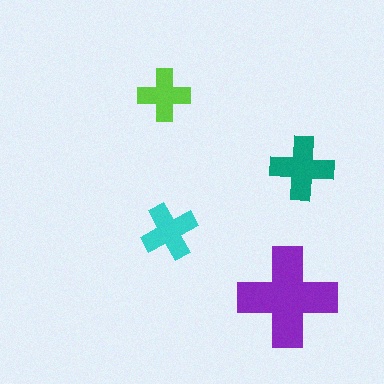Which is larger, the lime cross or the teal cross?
The teal one.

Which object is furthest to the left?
The lime cross is leftmost.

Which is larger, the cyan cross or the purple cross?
The purple one.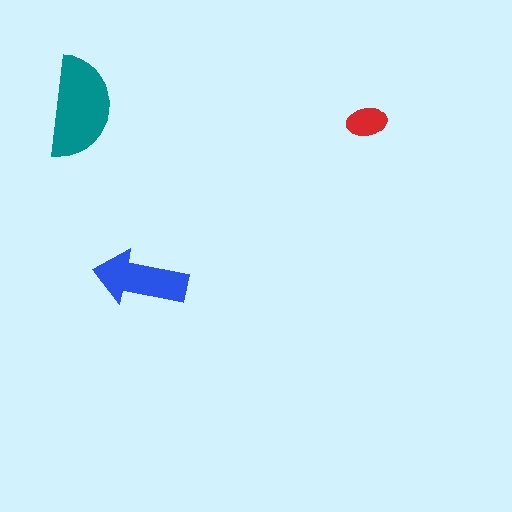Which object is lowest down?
The blue arrow is bottommost.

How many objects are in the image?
There are 3 objects in the image.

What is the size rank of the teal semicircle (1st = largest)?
1st.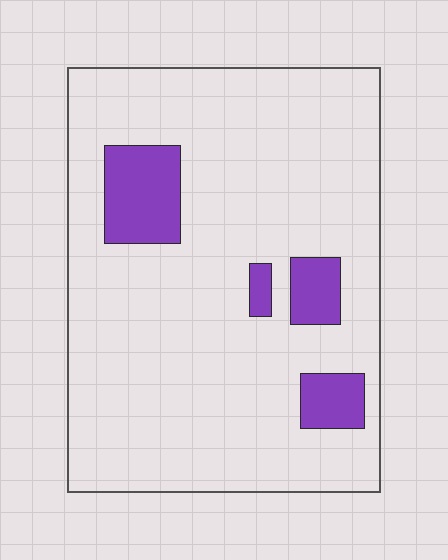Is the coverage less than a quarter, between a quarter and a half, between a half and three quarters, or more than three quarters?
Less than a quarter.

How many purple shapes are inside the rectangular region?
4.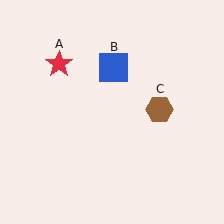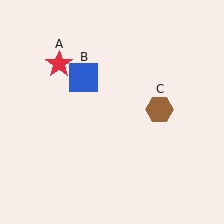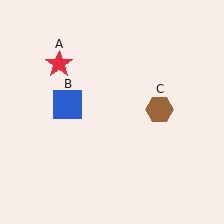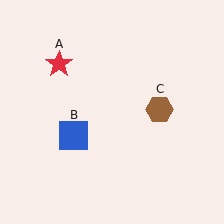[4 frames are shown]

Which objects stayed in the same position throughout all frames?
Red star (object A) and brown hexagon (object C) remained stationary.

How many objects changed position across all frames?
1 object changed position: blue square (object B).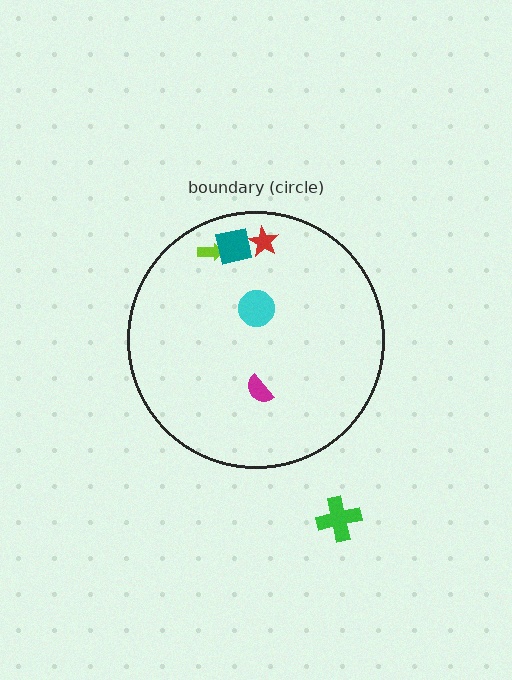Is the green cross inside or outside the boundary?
Outside.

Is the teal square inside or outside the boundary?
Inside.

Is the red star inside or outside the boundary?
Inside.